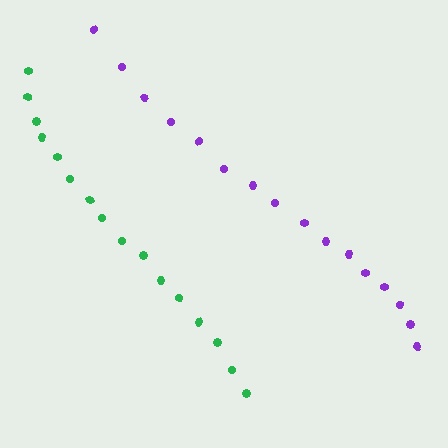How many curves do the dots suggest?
There are 2 distinct paths.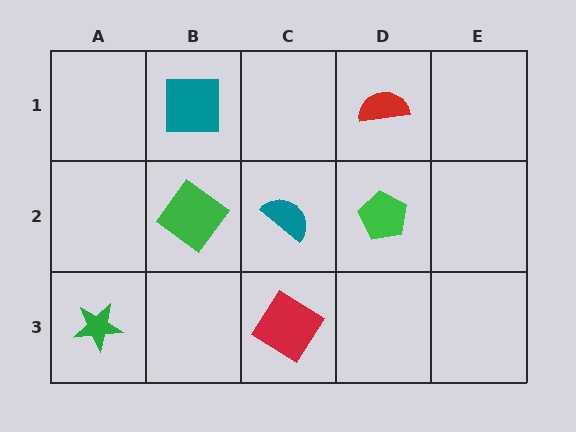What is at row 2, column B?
A green diamond.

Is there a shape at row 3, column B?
No, that cell is empty.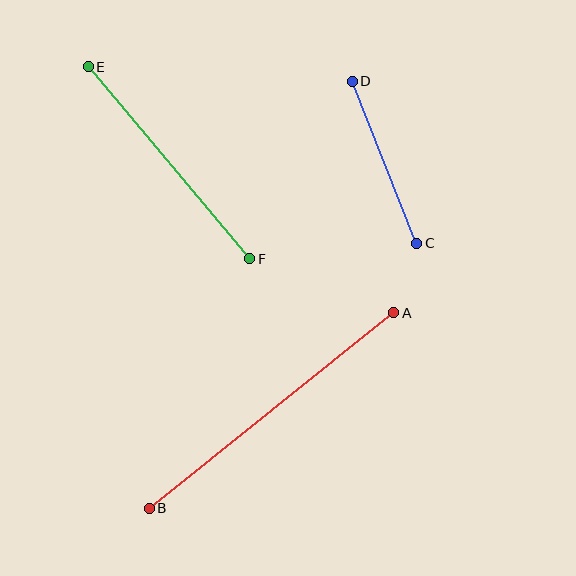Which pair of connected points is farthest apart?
Points A and B are farthest apart.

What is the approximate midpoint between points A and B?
The midpoint is at approximately (271, 411) pixels.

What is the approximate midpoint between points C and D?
The midpoint is at approximately (384, 162) pixels.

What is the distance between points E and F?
The distance is approximately 251 pixels.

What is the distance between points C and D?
The distance is approximately 175 pixels.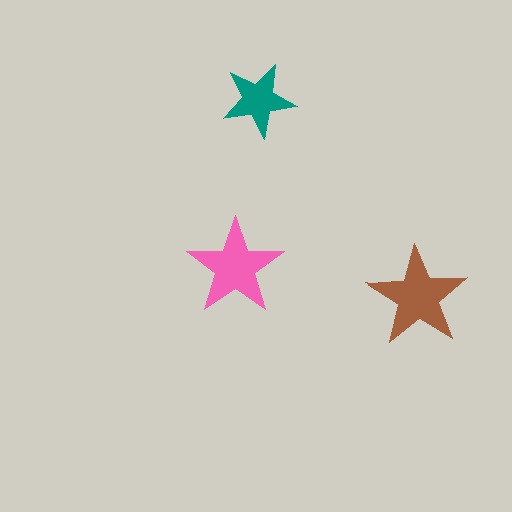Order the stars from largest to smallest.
the brown one, the pink one, the teal one.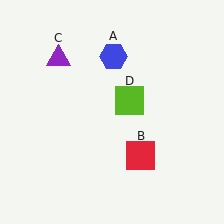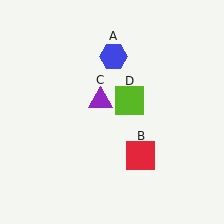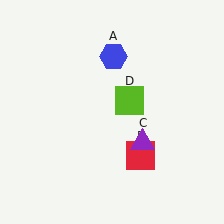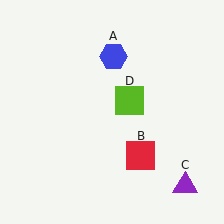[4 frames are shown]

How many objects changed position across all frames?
1 object changed position: purple triangle (object C).